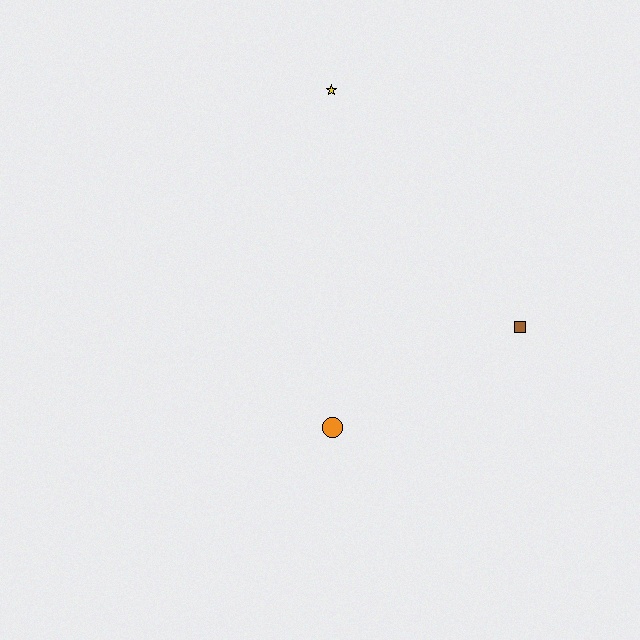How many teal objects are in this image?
There are no teal objects.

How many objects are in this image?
There are 3 objects.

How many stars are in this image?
There is 1 star.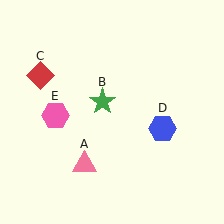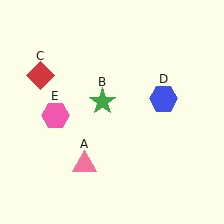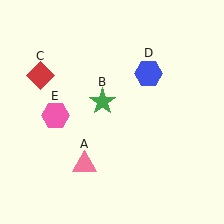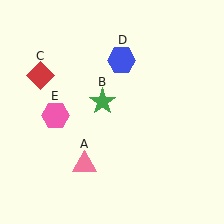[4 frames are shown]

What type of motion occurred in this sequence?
The blue hexagon (object D) rotated counterclockwise around the center of the scene.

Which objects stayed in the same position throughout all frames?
Pink triangle (object A) and green star (object B) and red diamond (object C) and pink hexagon (object E) remained stationary.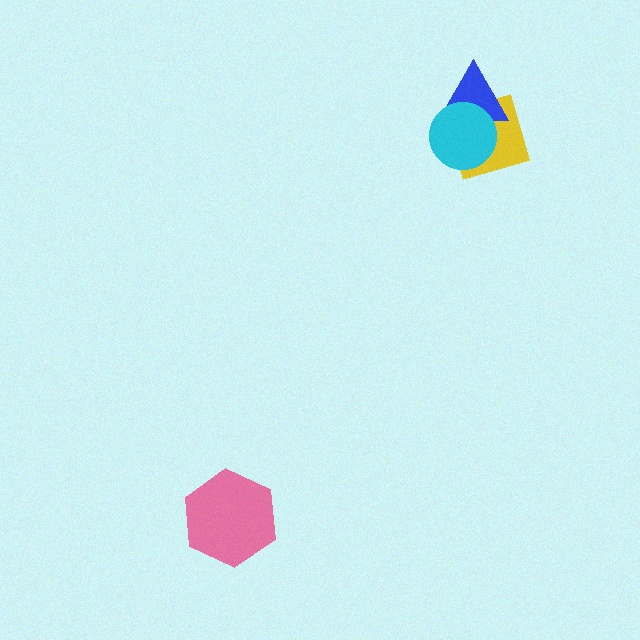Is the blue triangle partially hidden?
Yes, it is partially covered by another shape.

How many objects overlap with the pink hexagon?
0 objects overlap with the pink hexagon.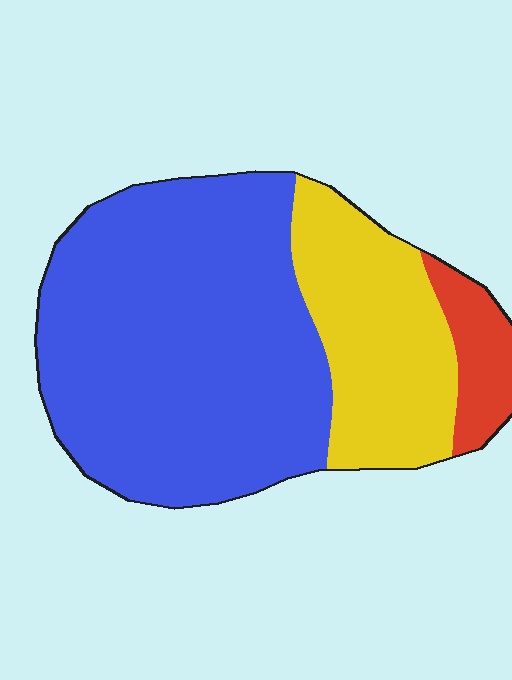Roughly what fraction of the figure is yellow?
Yellow covers roughly 25% of the figure.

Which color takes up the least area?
Red, at roughly 10%.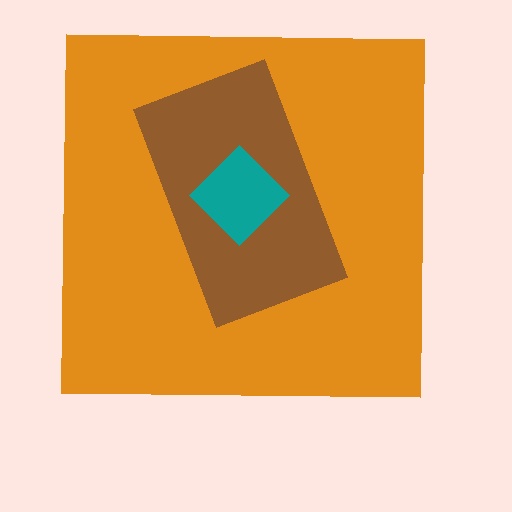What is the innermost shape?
The teal diamond.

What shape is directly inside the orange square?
The brown rectangle.